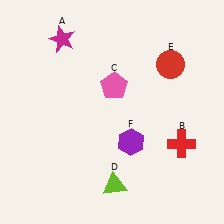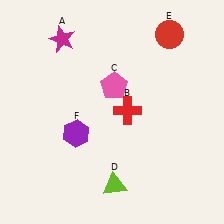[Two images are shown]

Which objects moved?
The objects that moved are: the red cross (B), the red circle (E), the purple hexagon (F).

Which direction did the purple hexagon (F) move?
The purple hexagon (F) moved left.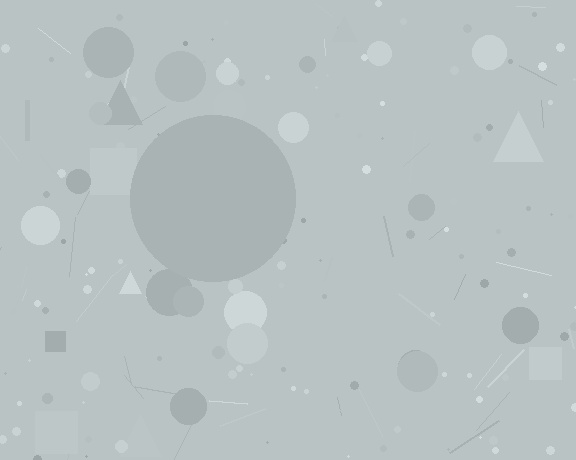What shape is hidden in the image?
A circle is hidden in the image.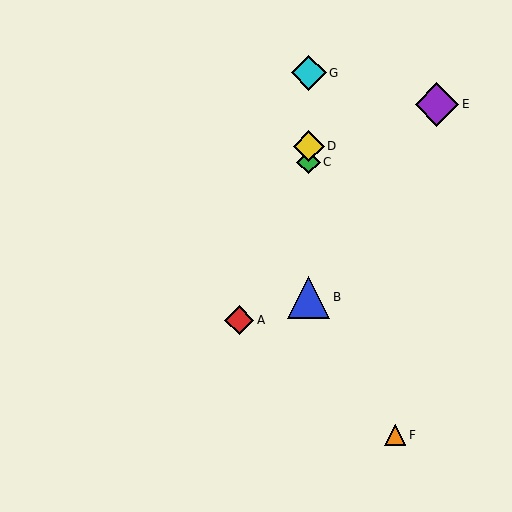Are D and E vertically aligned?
No, D is at x≈309 and E is at x≈437.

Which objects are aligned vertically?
Objects B, C, D, G are aligned vertically.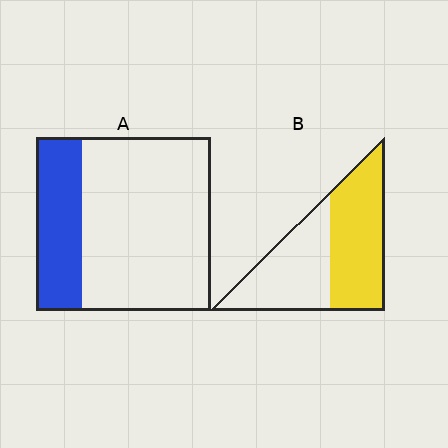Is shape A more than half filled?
No.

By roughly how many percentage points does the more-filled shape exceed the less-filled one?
By roughly 25 percentage points (B over A).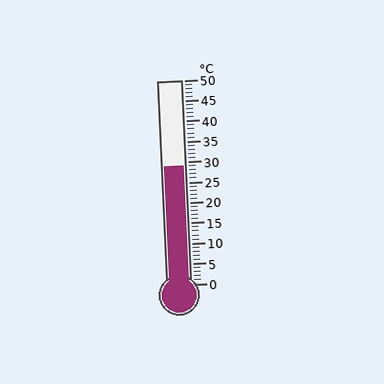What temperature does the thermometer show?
The thermometer shows approximately 29°C.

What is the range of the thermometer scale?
The thermometer scale ranges from 0°C to 50°C.